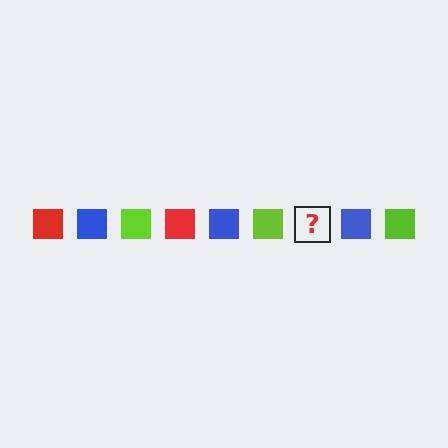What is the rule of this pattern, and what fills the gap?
The rule is that the pattern cycles through red, blue, lime squares. The gap should be filled with a red square.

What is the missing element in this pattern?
The missing element is a red square.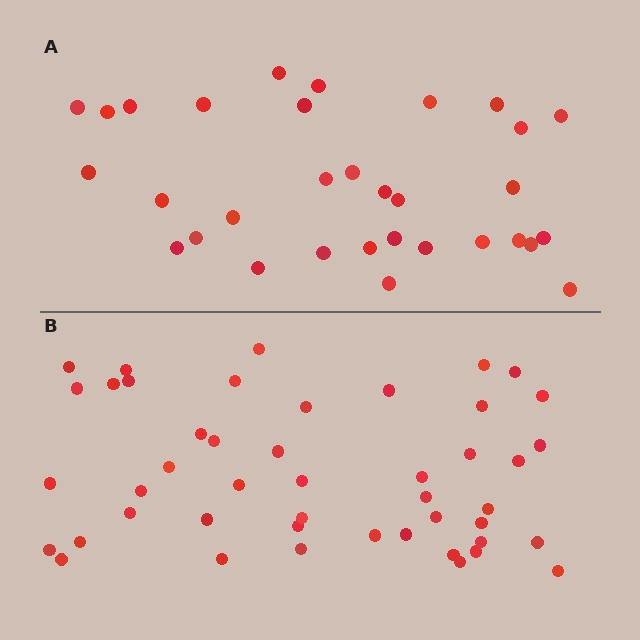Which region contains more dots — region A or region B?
Region B (the bottom region) has more dots.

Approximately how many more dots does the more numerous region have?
Region B has approximately 15 more dots than region A.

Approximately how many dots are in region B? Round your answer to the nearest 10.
About 50 dots. (The exact count is 46, which rounds to 50.)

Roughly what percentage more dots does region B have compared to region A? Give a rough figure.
About 45% more.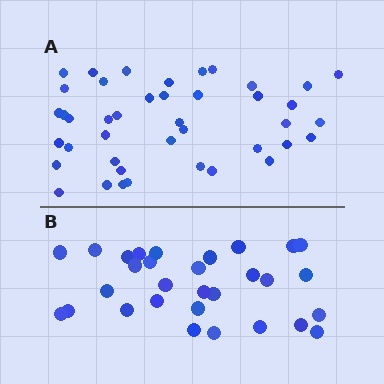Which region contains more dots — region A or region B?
Region A (the top region) has more dots.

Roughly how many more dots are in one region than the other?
Region A has roughly 12 or so more dots than region B.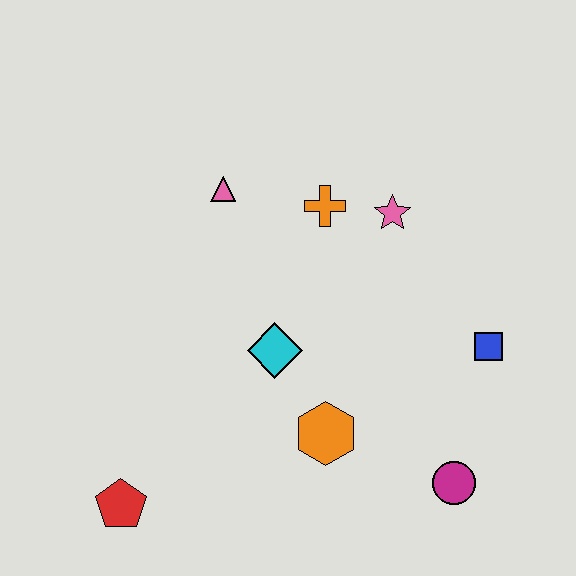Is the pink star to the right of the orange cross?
Yes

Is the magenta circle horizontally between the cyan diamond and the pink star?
No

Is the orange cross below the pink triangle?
Yes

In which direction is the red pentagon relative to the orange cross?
The red pentagon is below the orange cross.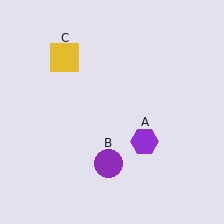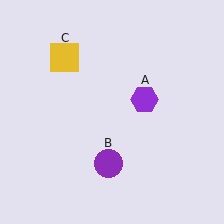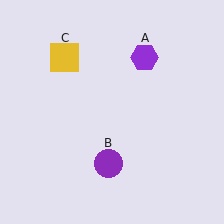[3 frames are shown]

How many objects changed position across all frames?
1 object changed position: purple hexagon (object A).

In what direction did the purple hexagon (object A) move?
The purple hexagon (object A) moved up.